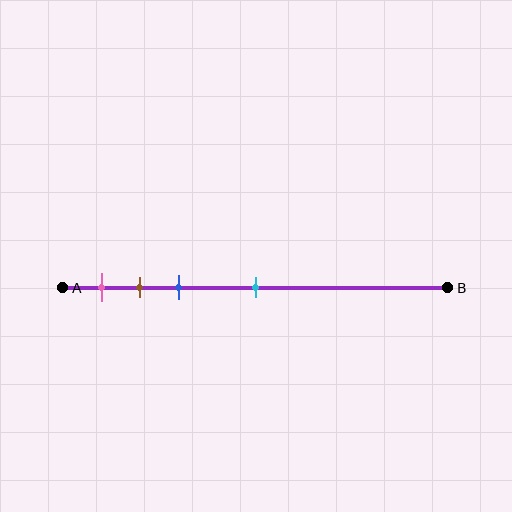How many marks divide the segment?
There are 4 marks dividing the segment.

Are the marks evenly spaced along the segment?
No, the marks are not evenly spaced.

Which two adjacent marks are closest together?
The brown and blue marks are the closest adjacent pair.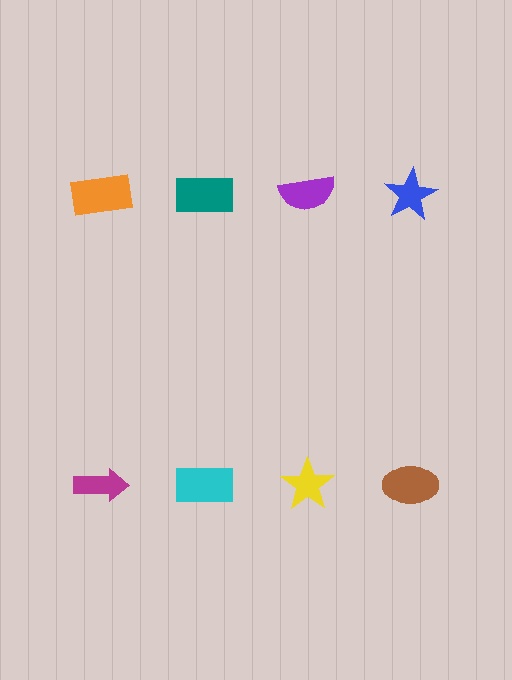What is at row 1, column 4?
A blue star.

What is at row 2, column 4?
A brown ellipse.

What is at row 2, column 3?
A yellow star.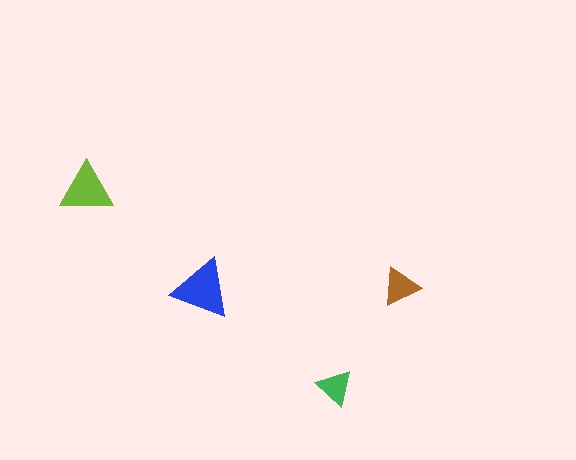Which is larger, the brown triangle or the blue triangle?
The blue one.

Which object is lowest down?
The green triangle is bottommost.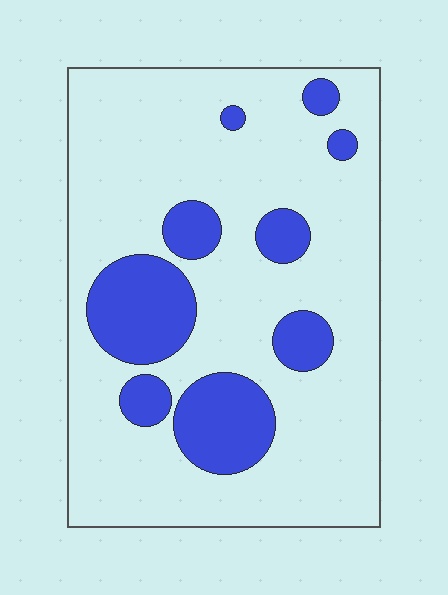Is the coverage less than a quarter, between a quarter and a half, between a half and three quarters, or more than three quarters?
Less than a quarter.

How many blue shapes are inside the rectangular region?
9.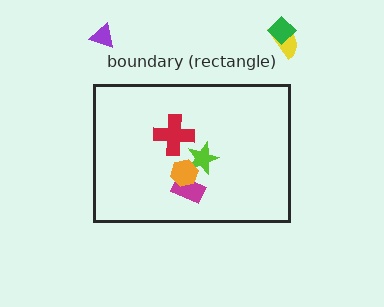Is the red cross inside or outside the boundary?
Inside.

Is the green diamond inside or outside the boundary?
Outside.